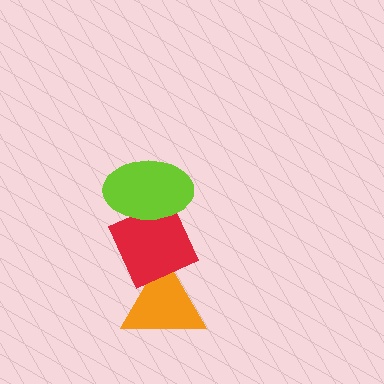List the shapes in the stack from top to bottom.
From top to bottom: the lime ellipse, the red diamond, the orange triangle.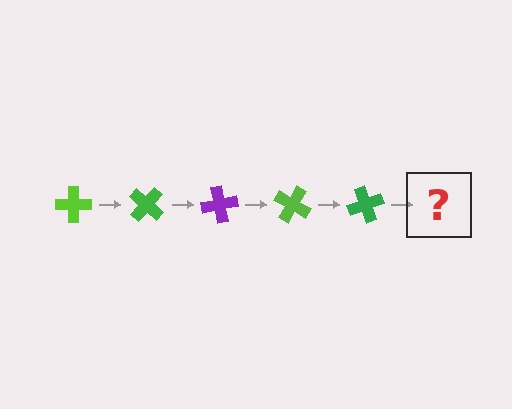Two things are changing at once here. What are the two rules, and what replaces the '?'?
The two rules are that it rotates 40 degrees each step and the color cycles through lime, green, and purple. The '?' should be a purple cross, rotated 200 degrees from the start.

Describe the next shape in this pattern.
It should be a purple cross, rotated 200 degrees from the start.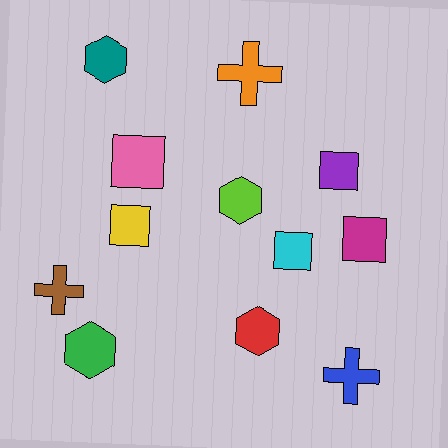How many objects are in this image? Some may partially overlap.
There are 12 objects.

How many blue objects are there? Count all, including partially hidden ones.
There is 1 blue object.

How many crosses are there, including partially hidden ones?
There are 3 crosses.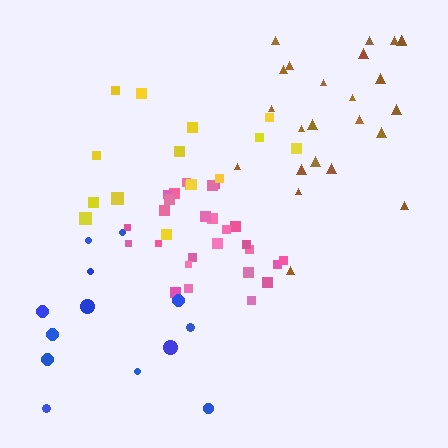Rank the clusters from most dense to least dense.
pink, brown, yellow, blue.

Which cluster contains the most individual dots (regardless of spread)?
Pink (26).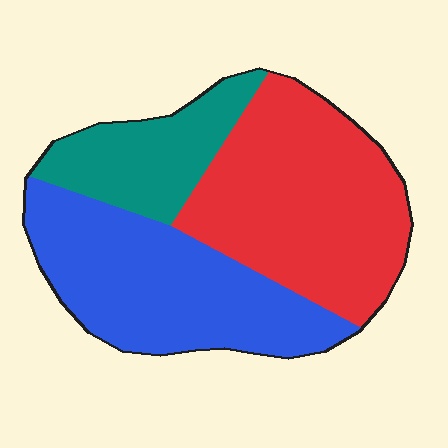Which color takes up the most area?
Red, at roughly 45%.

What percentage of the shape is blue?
Blue takes up about three eighths (3/8) of the shape.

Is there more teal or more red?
Red.